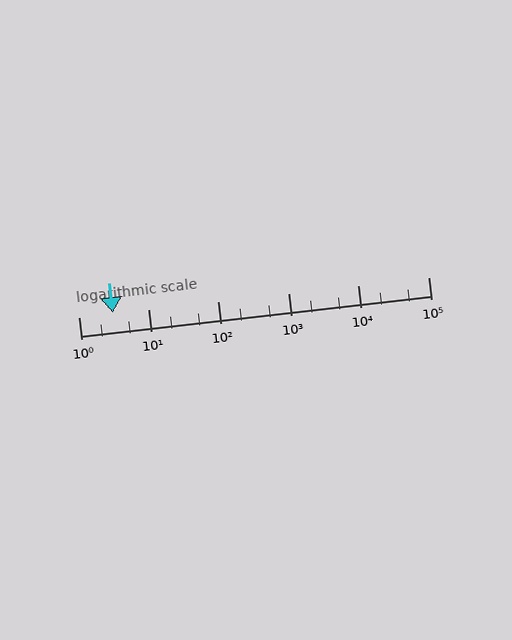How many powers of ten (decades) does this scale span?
The scale spans 5 decades, from 1 to 100000.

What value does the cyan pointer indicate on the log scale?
The pointer indicates approximately 3.1.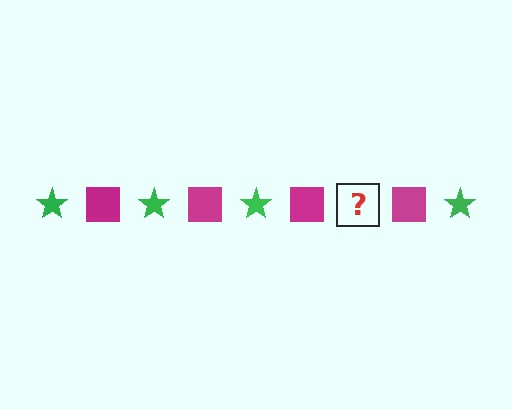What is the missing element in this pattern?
The missing element is a green star.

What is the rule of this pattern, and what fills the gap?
The rule is that the pattern alternates between green star and magenta square. The gap should be filled with a green star.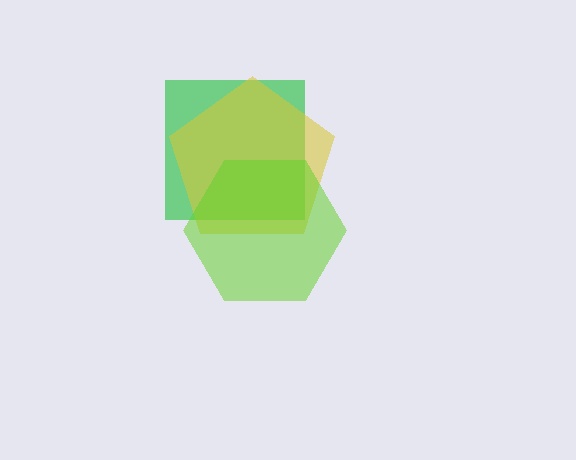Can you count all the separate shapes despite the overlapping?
Yes, there are 3 separate shapes.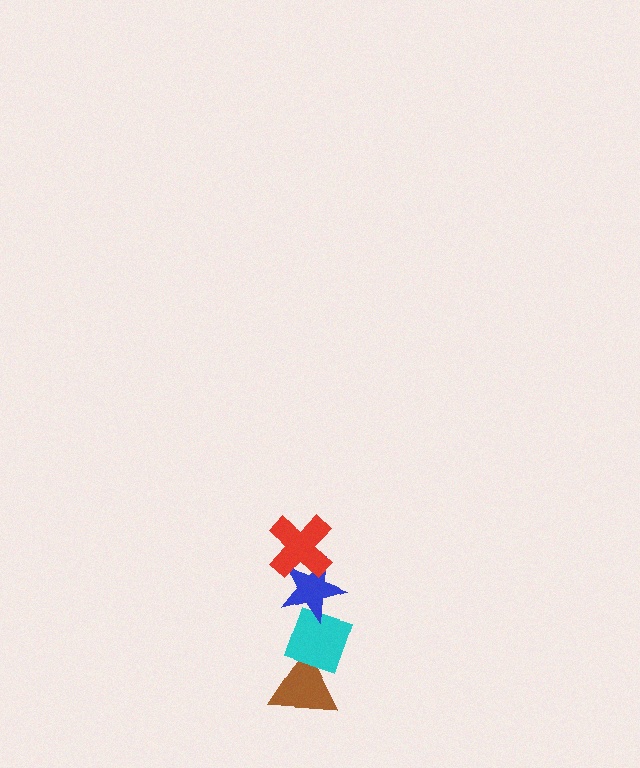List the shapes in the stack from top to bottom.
From top to bottom: the red cross, the blue star, the cyan diamond, the brown triangle.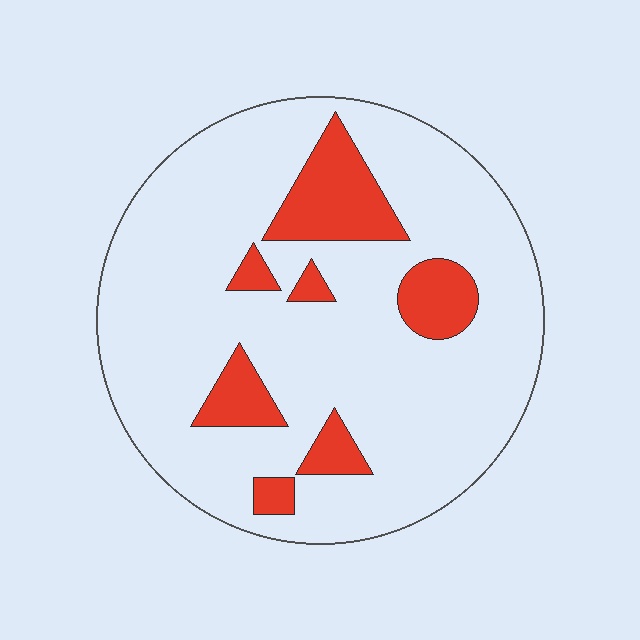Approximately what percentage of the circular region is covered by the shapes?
Approximately 15%.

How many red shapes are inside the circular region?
7.